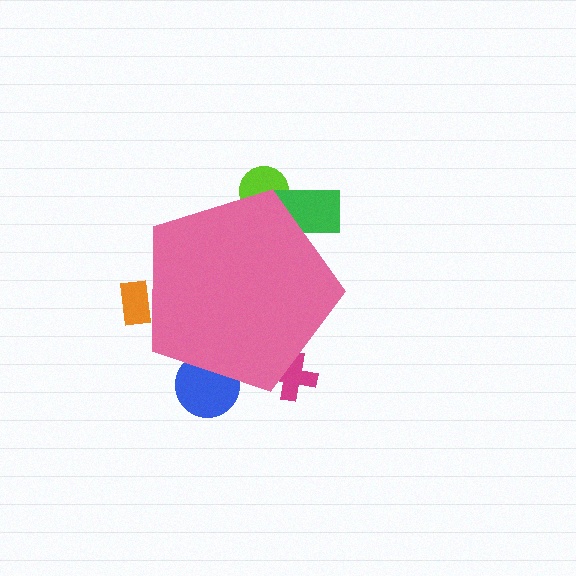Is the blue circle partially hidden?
Yes, the blue circle is partially hidden behind the pink pentagon.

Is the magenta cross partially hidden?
Yes, the magenta cross is partially hidden behind the pink pentagon.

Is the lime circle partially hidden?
Yes, the lime circle is partially hidden behind the pink pentagon.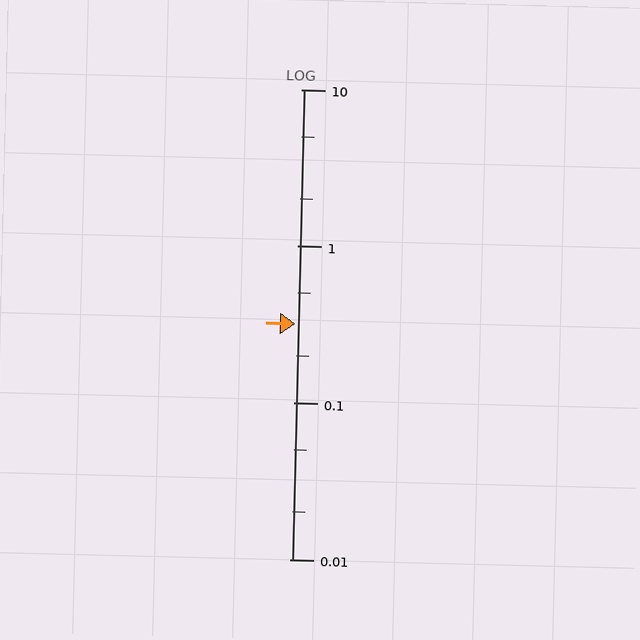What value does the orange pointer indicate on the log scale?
The pointer indicates approximately 0.32.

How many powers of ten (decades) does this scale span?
The scale spans 3 decades, from 0.01 to 10.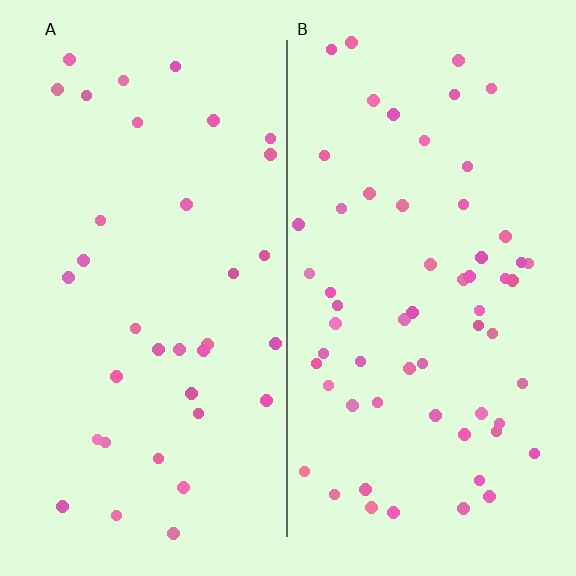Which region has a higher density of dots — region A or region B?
B (the right).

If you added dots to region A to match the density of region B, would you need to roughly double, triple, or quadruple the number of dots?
Approximately double.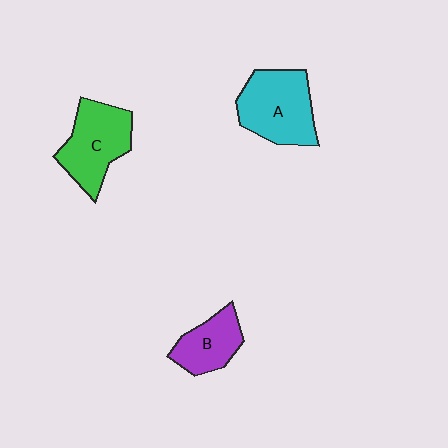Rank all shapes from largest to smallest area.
From largest to smallest: A (cyan), C (green), B (purple).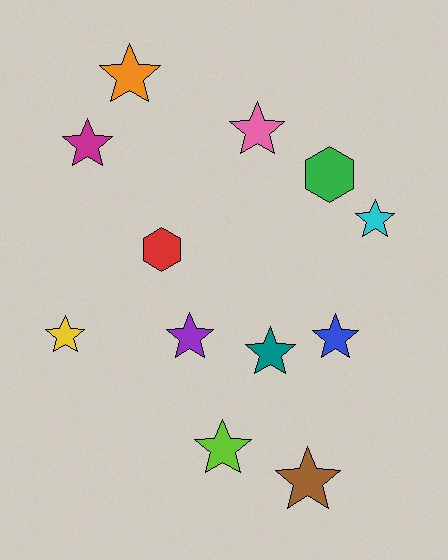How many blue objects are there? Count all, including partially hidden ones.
There is 1 blue object.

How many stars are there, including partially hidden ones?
There are 10 stars.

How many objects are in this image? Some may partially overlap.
There are 12 objects.